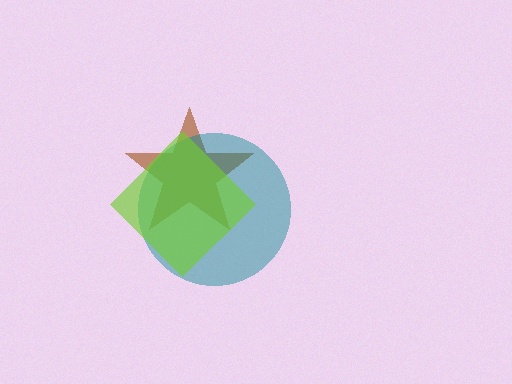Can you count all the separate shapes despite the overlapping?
Yes, there are 3 separate shapes.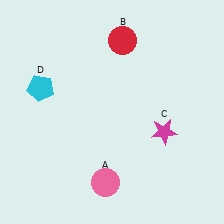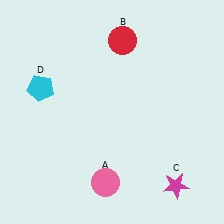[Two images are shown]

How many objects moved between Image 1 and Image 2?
1 object moved between the two images.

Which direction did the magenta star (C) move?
The magenta star (C) moved down.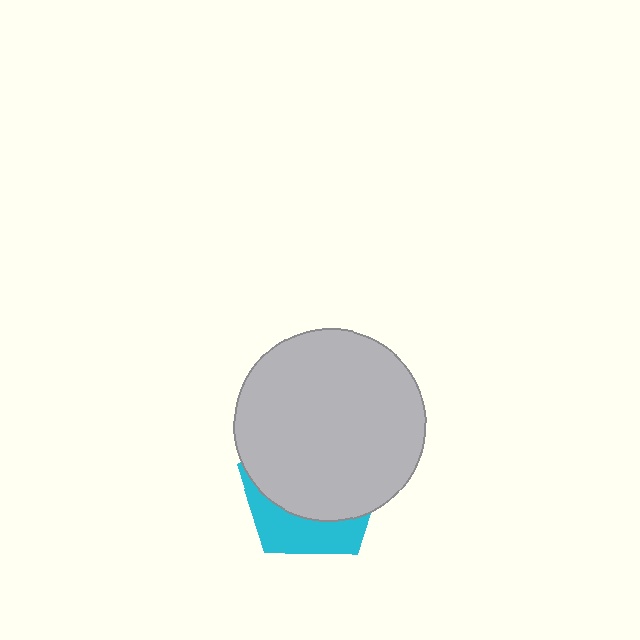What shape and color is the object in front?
The object in front is a light gray circle.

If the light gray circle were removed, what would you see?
You would see the complete cyan pentagon.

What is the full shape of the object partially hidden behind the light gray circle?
The partially hidden object is a cyan pentagon.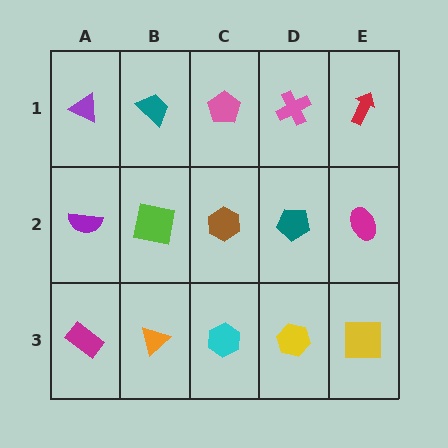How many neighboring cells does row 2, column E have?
3.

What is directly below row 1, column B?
A lime square.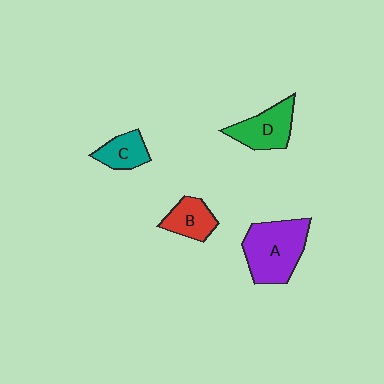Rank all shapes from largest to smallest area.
From largest to smallest: A (purple), D (green), B (red), C (teal).